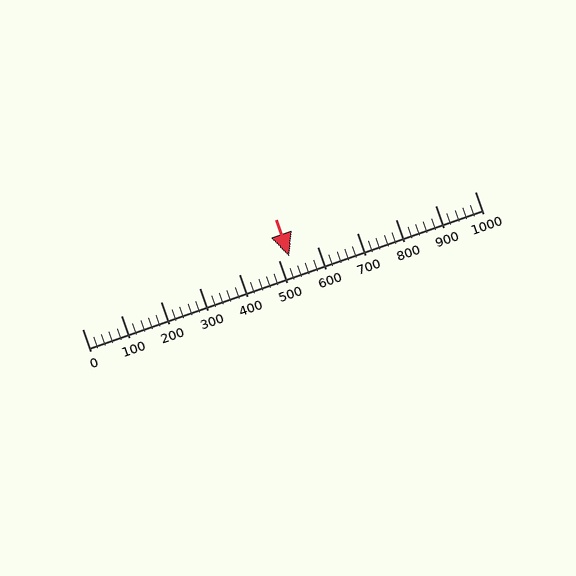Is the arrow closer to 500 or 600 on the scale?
The arrow is closer to 500.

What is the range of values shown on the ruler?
The ruler shows values from 0 to 1000.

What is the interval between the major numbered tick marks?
The major tick marks are spaced 100 units apart.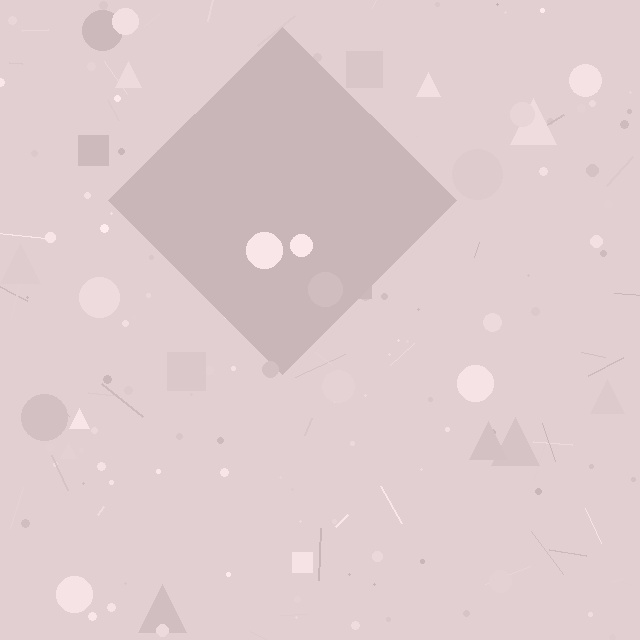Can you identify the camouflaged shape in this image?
The camouflaged shape is a diamond.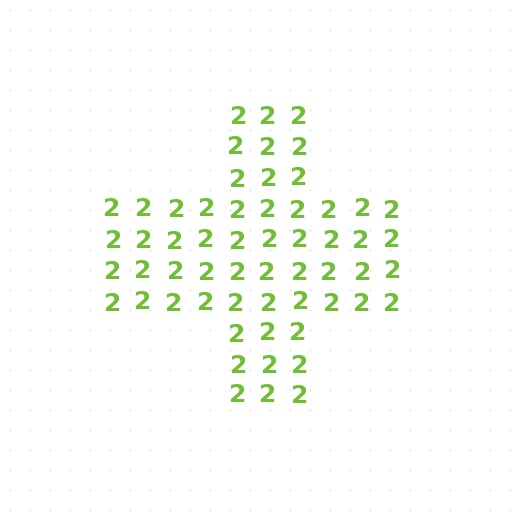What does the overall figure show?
The overall figure shows a cross.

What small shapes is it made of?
It is made of small digit 2's.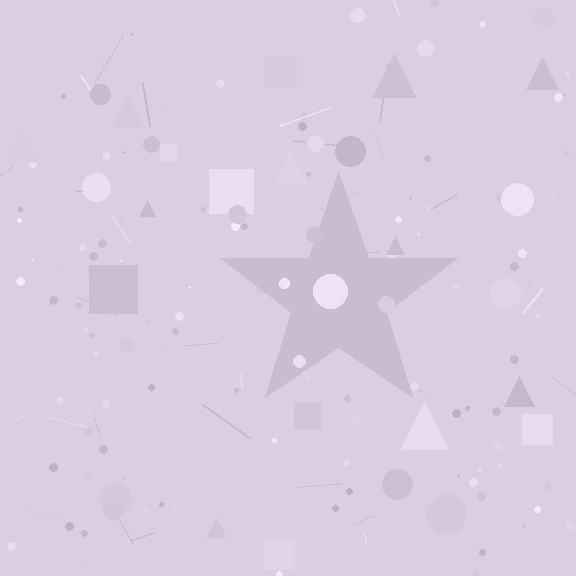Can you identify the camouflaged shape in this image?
The camouflaged shape is a star.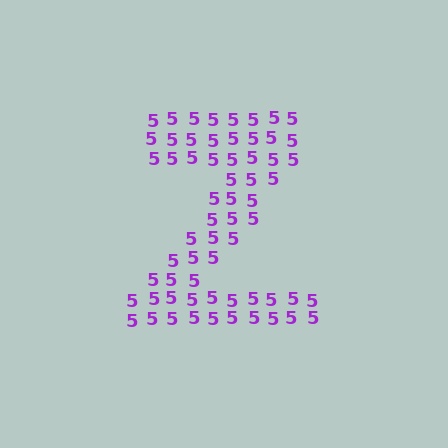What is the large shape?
The large shape is the letter Z.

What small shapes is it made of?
It is made of small digit 5's.